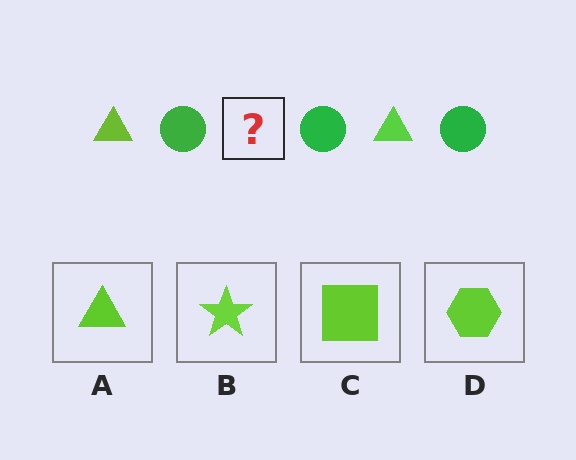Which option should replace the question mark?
Option A.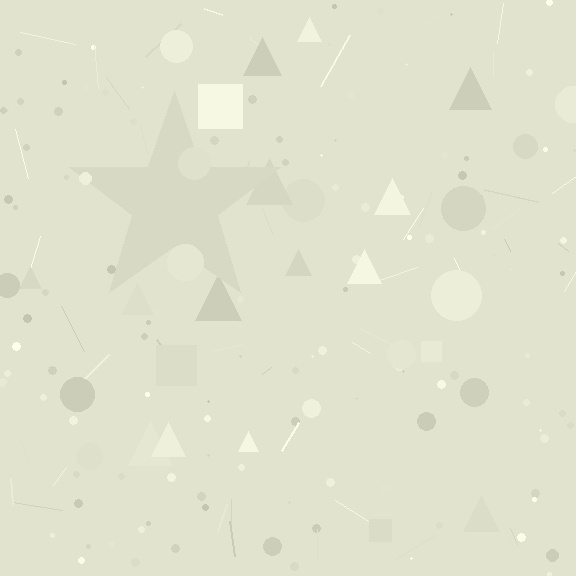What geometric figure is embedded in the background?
A star is embedded in the background.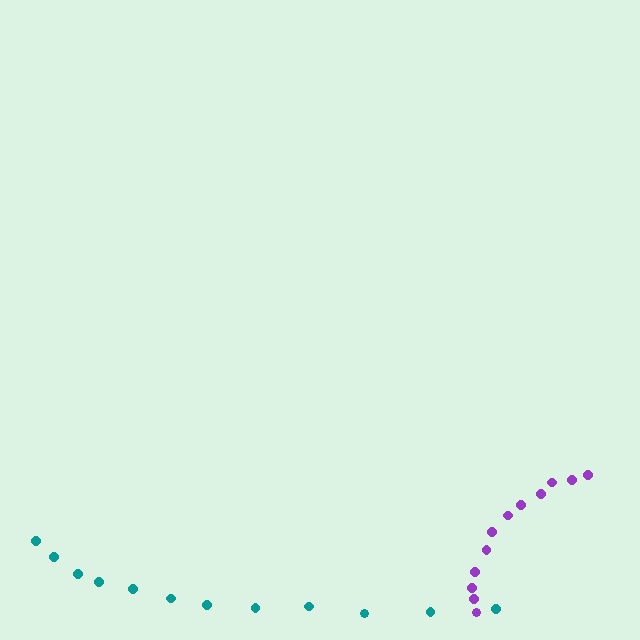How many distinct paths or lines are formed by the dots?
There are 2 distinct paths.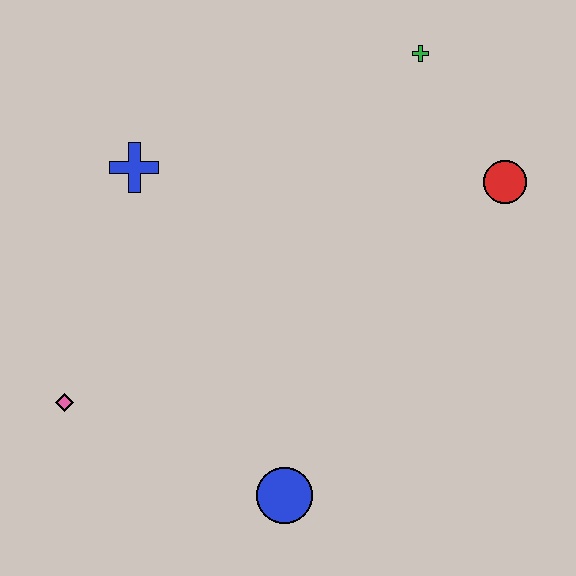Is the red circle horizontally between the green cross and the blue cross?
No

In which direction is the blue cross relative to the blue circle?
The blue cross is above the blue circle.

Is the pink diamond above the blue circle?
Yes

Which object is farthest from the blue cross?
The red circle is farthest from the blue cross.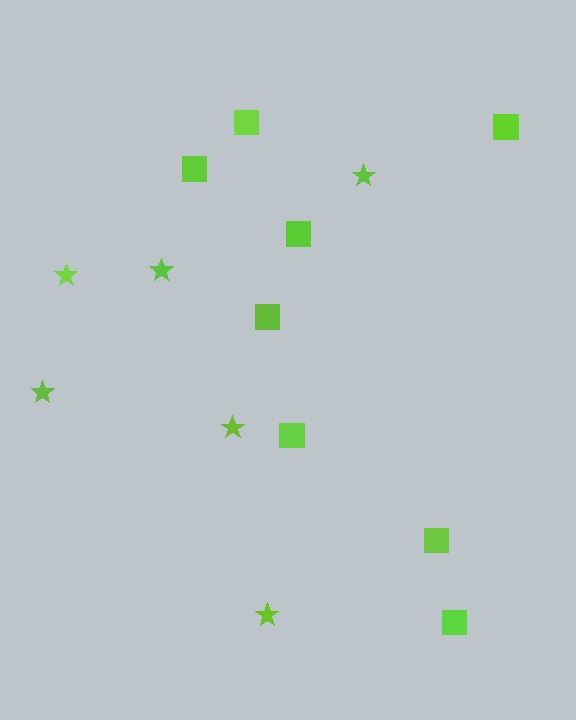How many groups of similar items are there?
There are 2 groups: one group of stars (6) and one group of squares (8).